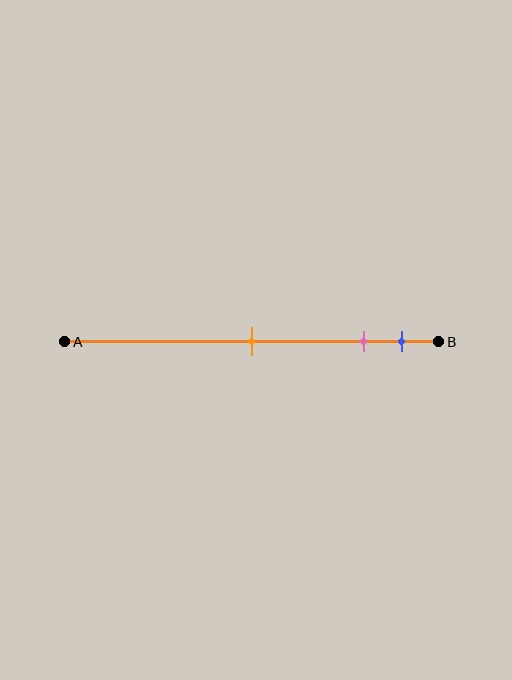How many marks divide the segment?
There are 3 marks dividing the segment.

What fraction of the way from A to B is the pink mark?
The pink mark is approximately 80% (0.8) of the way from A to B.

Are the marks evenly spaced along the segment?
No, the marks are not evenly spaced.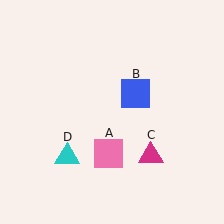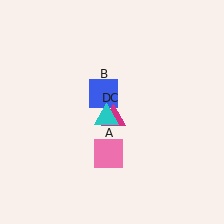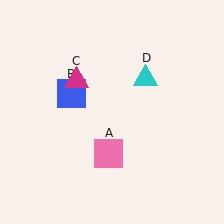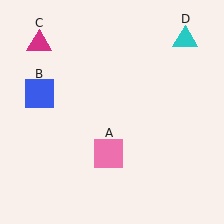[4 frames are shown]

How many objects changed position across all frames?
3 objects changed position: blue square (object B), magenta triangle (object C), cyan triangle (object D).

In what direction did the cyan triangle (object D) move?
The cyan triangle (object D) moved up and to the right.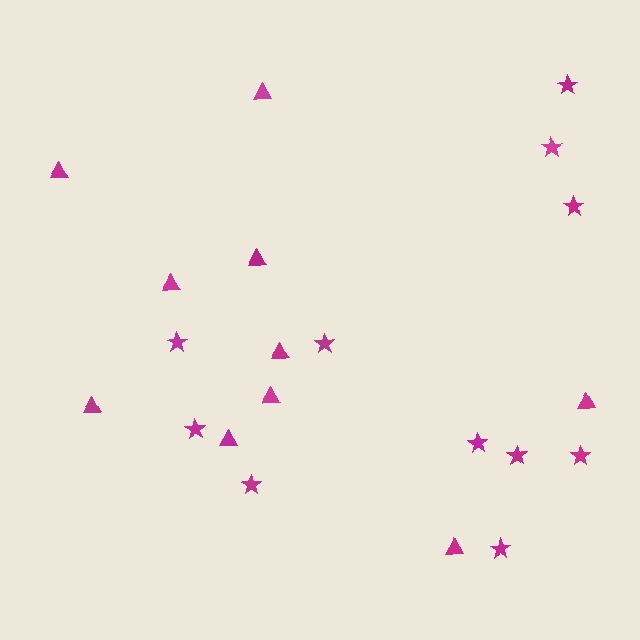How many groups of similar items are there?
There are 2 groups: one group of stars (11) and one group of triangles (10).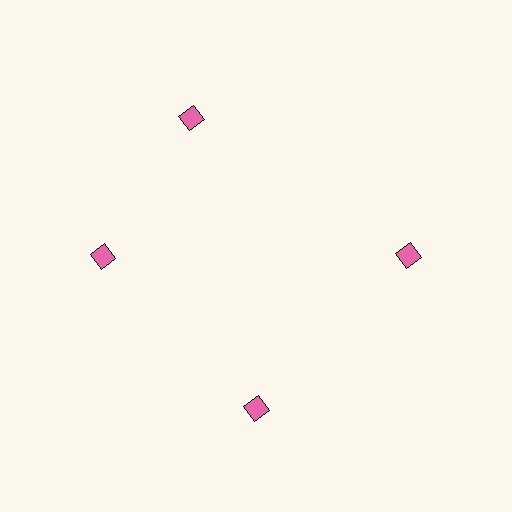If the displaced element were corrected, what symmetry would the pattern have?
It would have 4-fold rotational symmetry — the pattern would map onto itself every 90 degrees.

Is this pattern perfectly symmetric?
No. The 4 pink diamonds are arranged in a ring, but one element near the 12 o'clock position is rotated out of alignment along the ring, breaking the 4-fold rotational symmetry.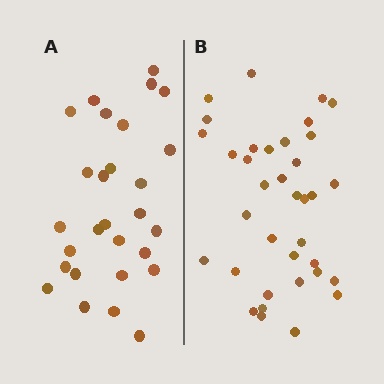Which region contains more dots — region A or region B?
Region B (the right region) has more dots.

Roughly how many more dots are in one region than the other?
Region B has roughly 8 or so more dots than region A.